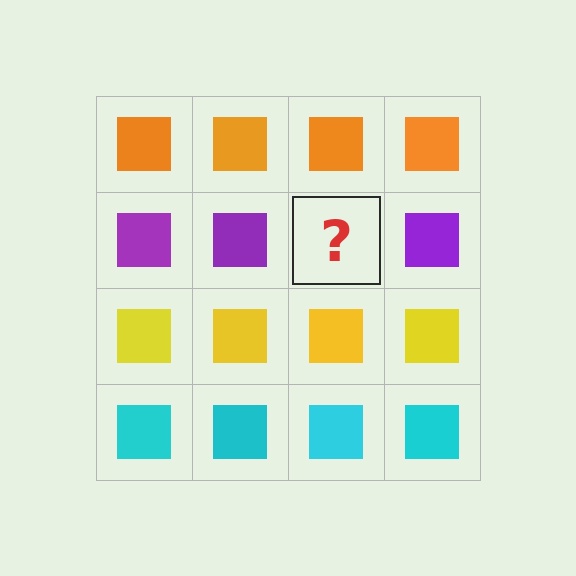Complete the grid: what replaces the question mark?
The question mark should be replaced with a purple square.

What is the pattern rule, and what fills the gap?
The rule is that each row has a consistent color. The gap should be filled with a purple square.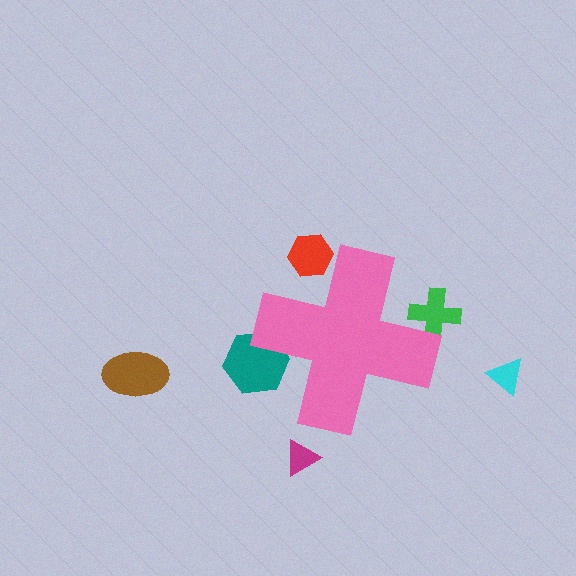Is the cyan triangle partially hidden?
No, the cyan triangle is fully visible.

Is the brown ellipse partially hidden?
No, the brown ellipse is fully visible.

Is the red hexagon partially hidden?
Yes, the red hexagon is partially hidden behind the pink cross.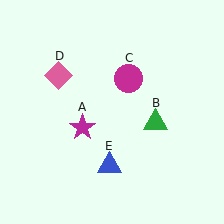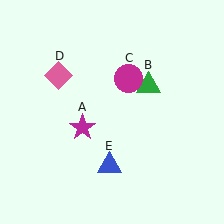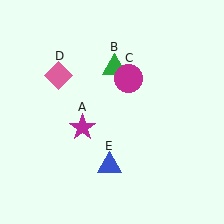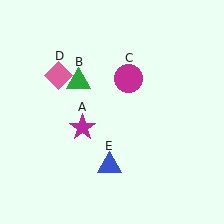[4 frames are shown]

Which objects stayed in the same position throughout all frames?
Magenta star (object A) and magenta circle (object C) and pink diamond (object D) and blue triangle (object E) remained stationary.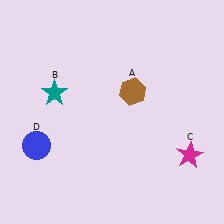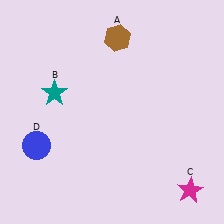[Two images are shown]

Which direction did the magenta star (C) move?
The magenta star (C) moved down.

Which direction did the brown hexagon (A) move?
The brown hexagon (A) moved up.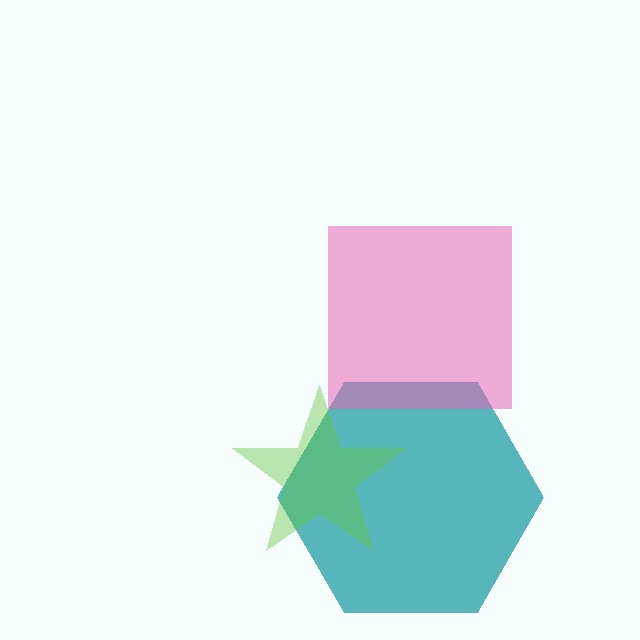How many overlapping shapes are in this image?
There are 3 overlapping shapes in the image.